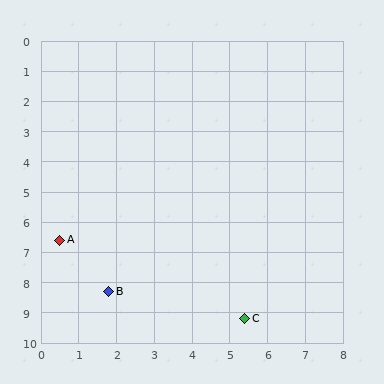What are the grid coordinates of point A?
Point A is at approximately (0.5, 6.6).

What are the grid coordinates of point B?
Point B is at approximately (1.8, 8.3).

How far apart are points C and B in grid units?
Points C and B are about 3.7 grid units apart.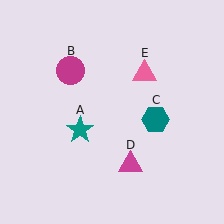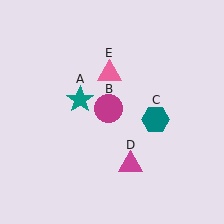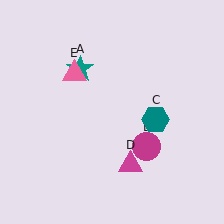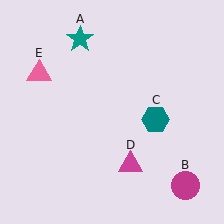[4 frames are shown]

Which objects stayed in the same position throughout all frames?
Teal hexagon (object C) and magenta triangle (object D) remained stationary.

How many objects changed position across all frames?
3 objects changed position: teal star (object A), magenta circle (object B), pink triangle (object E).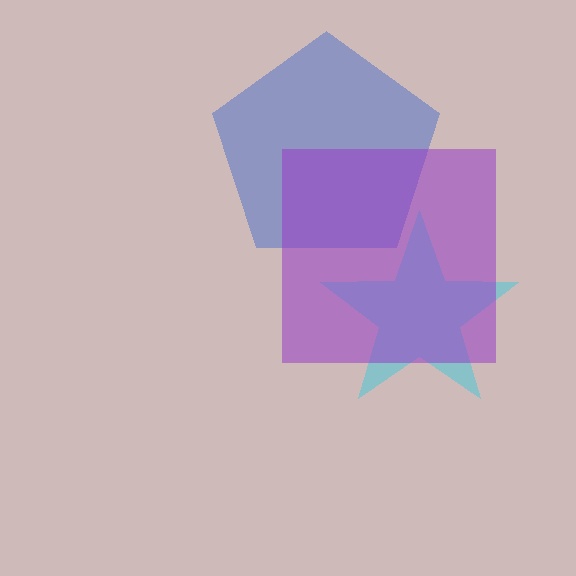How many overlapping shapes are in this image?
There are 3 overlapping shapes in the image.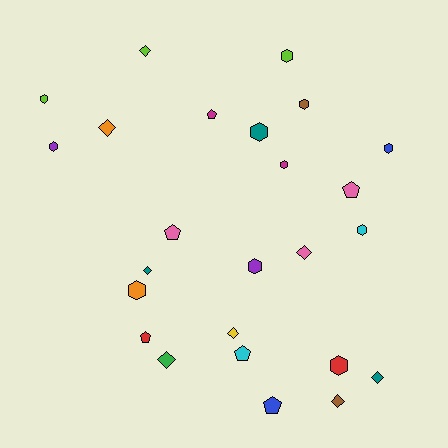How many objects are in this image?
There are 25 objects.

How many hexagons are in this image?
There are 11 hexagons.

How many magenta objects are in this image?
There are 2 magenta objects.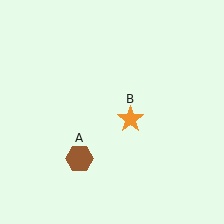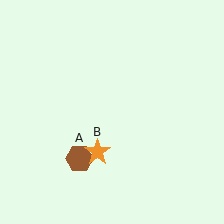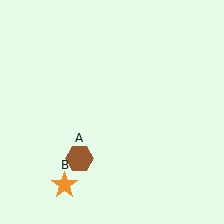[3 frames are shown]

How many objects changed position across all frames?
1 object changed position: orange star (object B).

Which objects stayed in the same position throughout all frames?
Brown hexagon (object A) remained stationary.